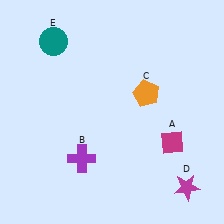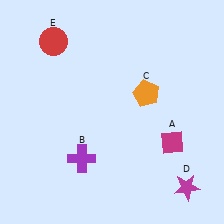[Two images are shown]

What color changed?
The circle (E) changed from teal in Image 1 to red in Image 2.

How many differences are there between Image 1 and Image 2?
There is 1 difference between the two images.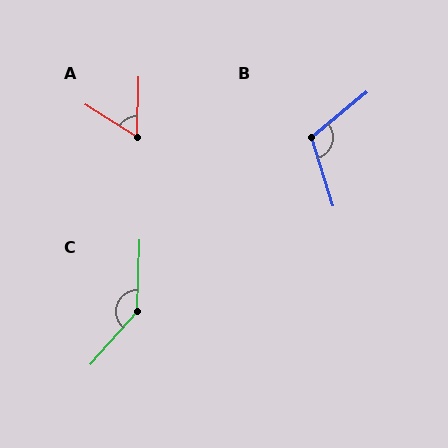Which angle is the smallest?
A, at approximately 59 degrees.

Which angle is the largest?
C, at approximately 140 degrees.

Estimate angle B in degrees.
Approximately 112 degrees.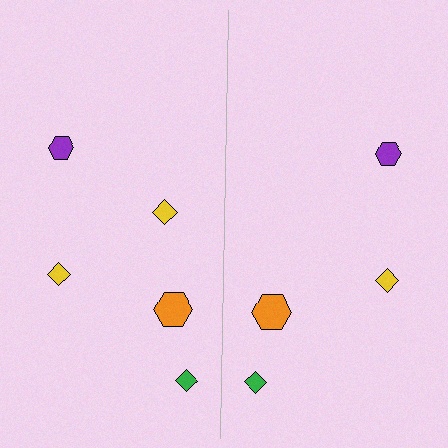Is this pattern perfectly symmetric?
No, the pattern is not perfectly symmetric. A yellow diamond is missing from the right side.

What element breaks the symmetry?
A yellow diamond is missing from the right side.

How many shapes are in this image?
There are 9 shapes in this image.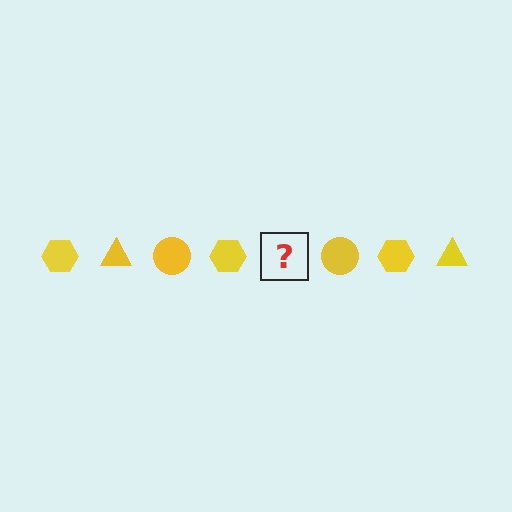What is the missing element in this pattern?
The missing element is a yellow triangle.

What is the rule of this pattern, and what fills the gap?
The rule is that the pattern cycles through hexagon, triangle, circle shapes in yellow. The gap should be filled with a yellow triangle.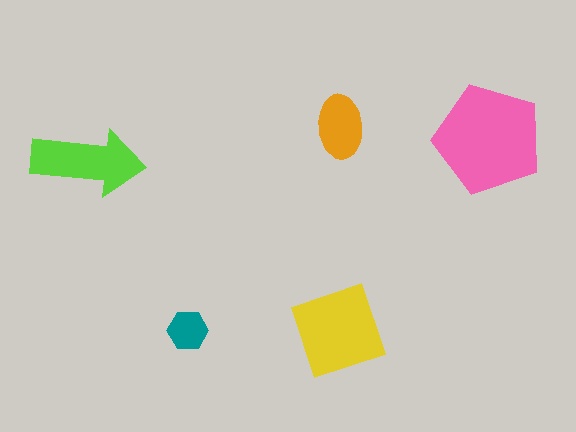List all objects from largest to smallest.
The pink pentagon, the yellow square, the lime arrow, the orange ellipse, the teal hexagon.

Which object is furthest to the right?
The pink pentagon is rightmost.